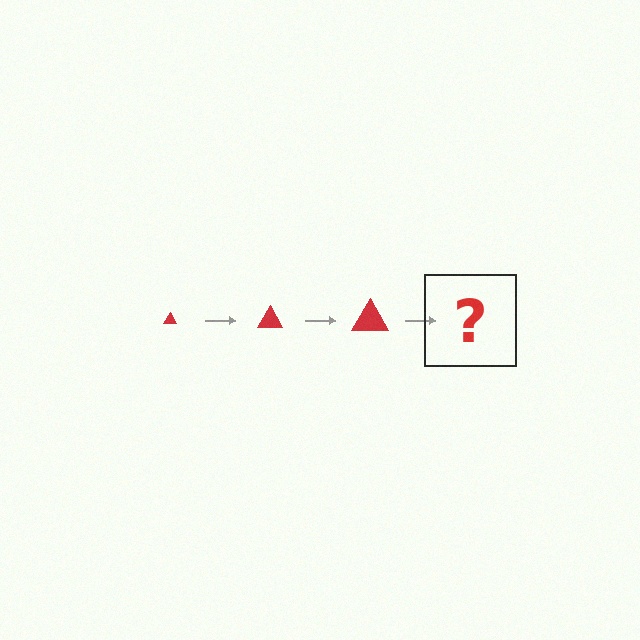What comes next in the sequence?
The next element should be a red triangle, larger than the previous one.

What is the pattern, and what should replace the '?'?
The pattern is that the triangle gets progressively larger each step. The '?' should be a red triangle, larger than the previous one.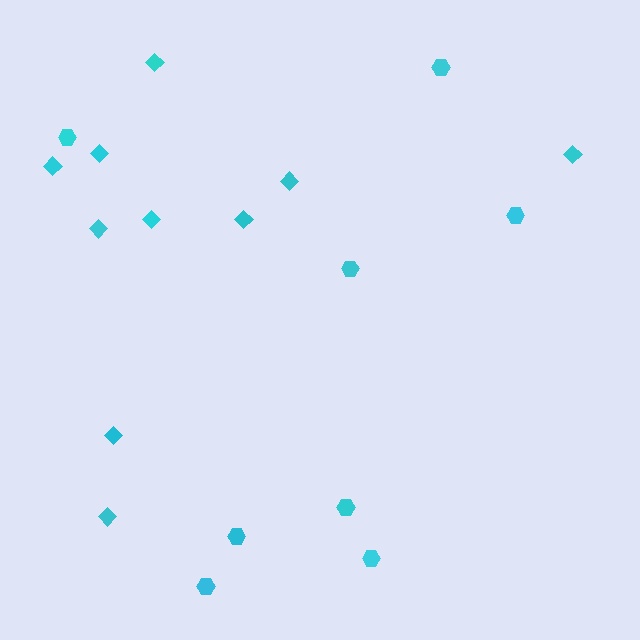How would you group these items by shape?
There are 2 groups: one group of hexagons (8) and one group of diamonds (10).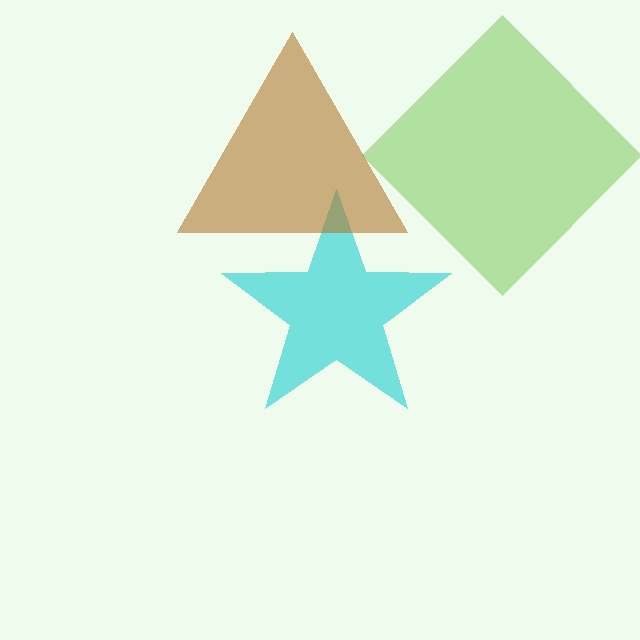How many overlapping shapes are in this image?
There are 3 overlapping shapes in the image.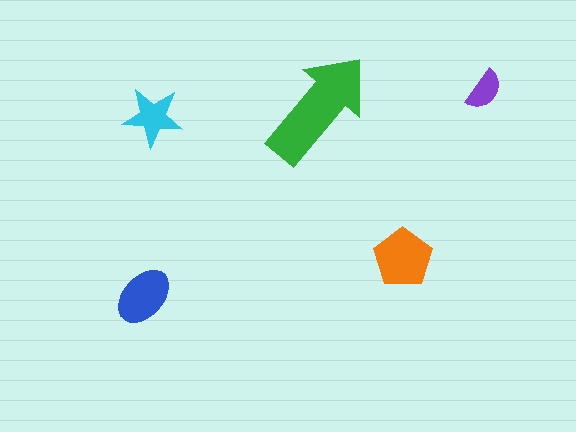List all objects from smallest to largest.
The purple semicircle, the cyan star, the blue ellipse, the orange pentagon, the green arrow.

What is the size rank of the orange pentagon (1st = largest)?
2nd.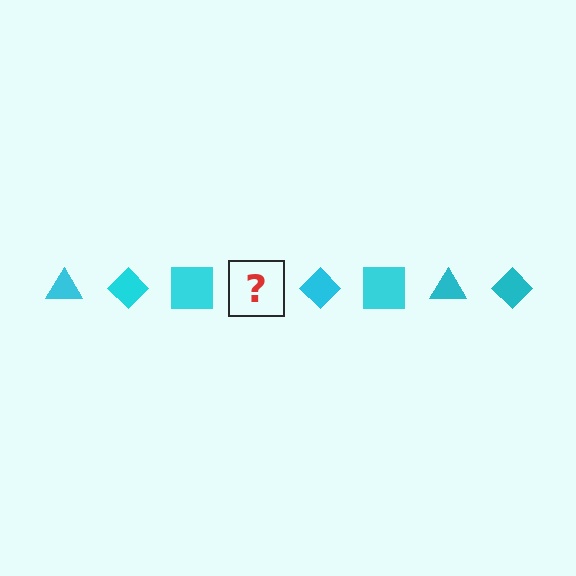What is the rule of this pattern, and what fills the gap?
The rule is that the pattern cycles through triangle, diamond, square shapes in cyan. The gap should be filled with a cyan triangle.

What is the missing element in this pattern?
The missing element is a cyan triangle.